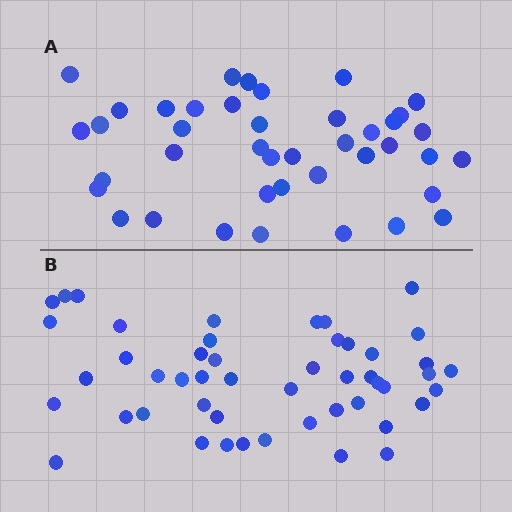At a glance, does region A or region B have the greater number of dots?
Region B (the bottom region) has more dots.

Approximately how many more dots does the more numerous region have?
Region B has roughly 8 or so more dots than region A.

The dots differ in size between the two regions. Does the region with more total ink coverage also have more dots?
No. Region A has more total ink coverage because its dots are larger, but region B actually contains more individual dots. Total area can be misleading — the number of items is what matters here.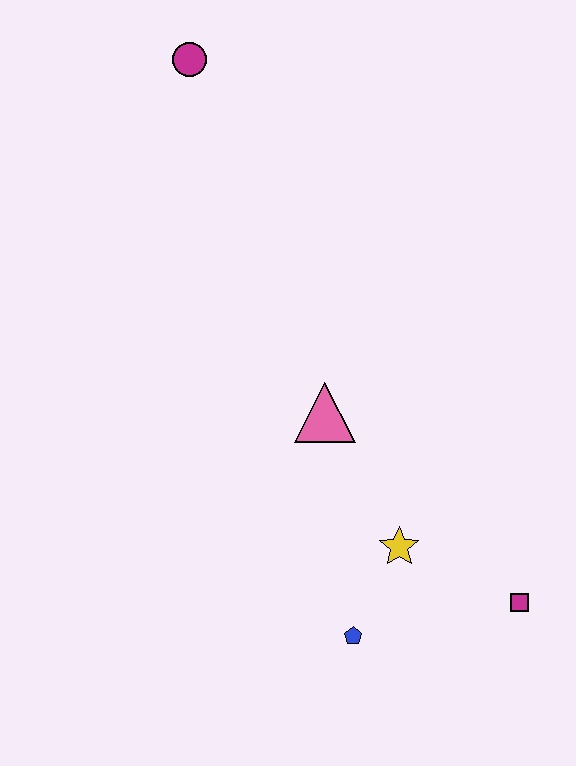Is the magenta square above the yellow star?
No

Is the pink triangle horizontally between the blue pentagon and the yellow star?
No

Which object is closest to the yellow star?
The blue pentagon is closest to the yellow star.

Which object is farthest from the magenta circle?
The magenta square is farthest from the magenta circle.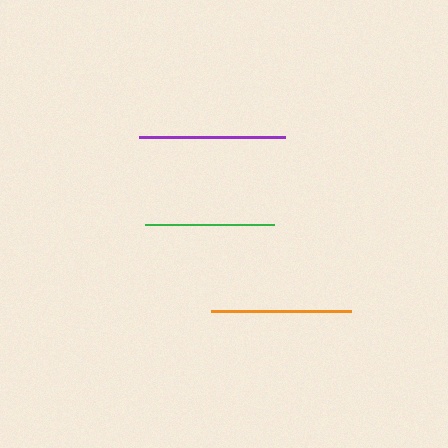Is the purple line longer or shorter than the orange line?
The purple line is longer than the orange line.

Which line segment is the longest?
The purple line is the longest at approximately 146 pixels.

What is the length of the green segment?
The green segment is approximately 129 pixels long.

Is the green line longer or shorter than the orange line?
The orange line is longer than the green line.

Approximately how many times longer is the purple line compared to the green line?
The purple line is approximately 1.1 times the length of the green line.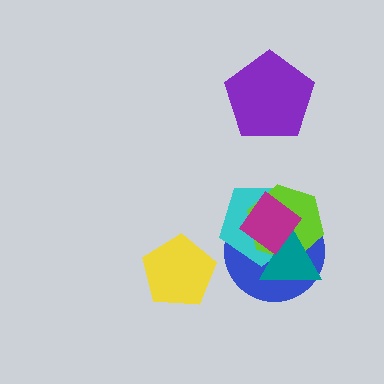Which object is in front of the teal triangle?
The magenta diamond is in front of the teal triangle.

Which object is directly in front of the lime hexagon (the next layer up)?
The teal triangle is directly in front of the lime hexagon.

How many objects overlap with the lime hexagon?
4 objects overlap with the lime hexagon.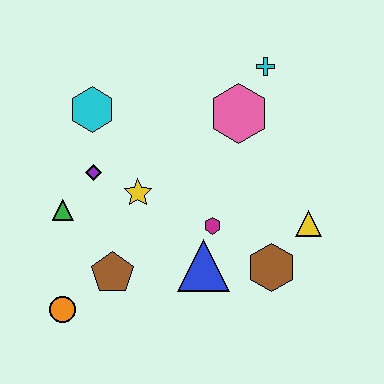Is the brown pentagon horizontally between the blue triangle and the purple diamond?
Yes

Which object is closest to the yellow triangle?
The brown hexagon is closest to the yellow triangle.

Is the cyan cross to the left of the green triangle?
No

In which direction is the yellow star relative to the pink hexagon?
The yellow star is to the left of the pink hexagon.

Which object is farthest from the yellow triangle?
The orange circle is farthest from the yellow triangle.